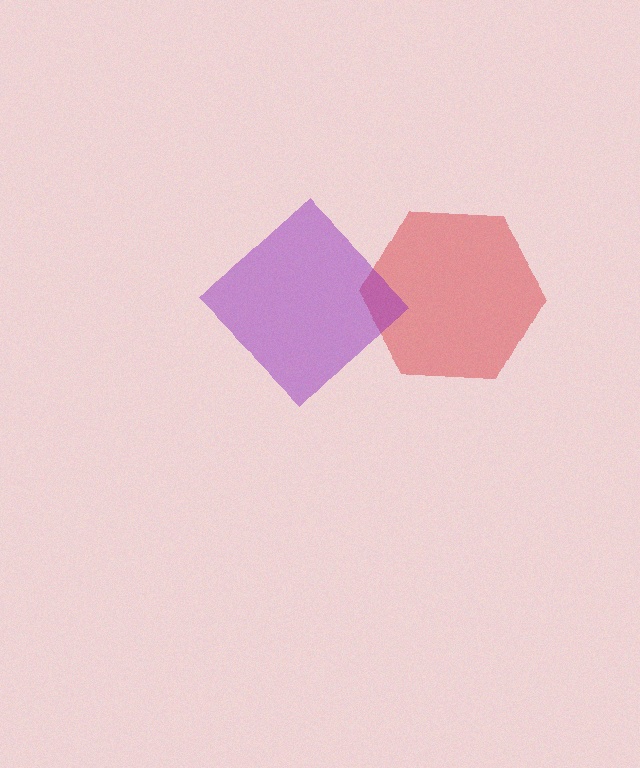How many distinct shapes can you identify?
There are 2 distinct shapes: a red hexagon, a purple diamond.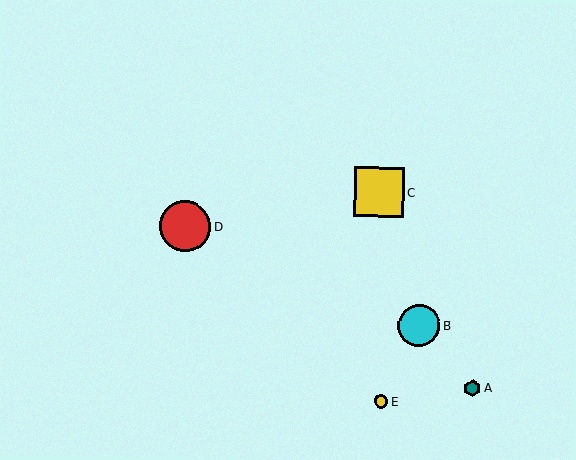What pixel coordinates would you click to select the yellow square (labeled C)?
Click at (379, 192) to select the yellow square C.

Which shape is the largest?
The red circle (labeled D) is the largest.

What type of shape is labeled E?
Shape E is a yellow circle.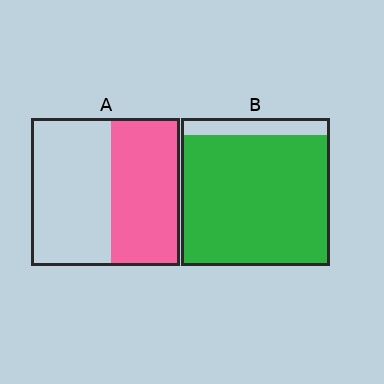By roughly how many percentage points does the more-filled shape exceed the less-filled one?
By roughly 40 percentage points (B over A).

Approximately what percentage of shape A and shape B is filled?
A is approximately 45% and B is approximately 90%.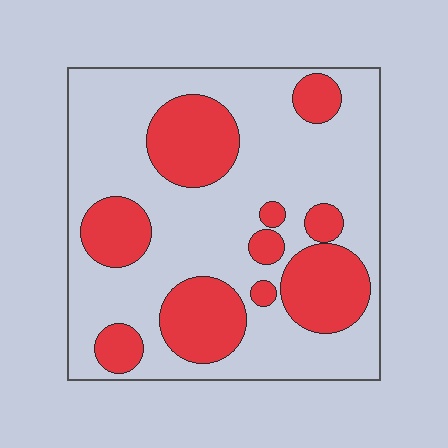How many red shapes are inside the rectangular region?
10.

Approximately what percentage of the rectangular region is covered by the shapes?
Approximately 30%.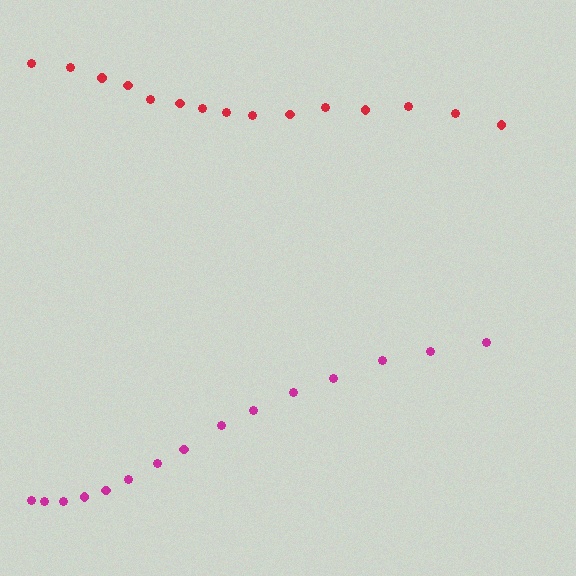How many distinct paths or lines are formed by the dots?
There are 2 distinct paths.